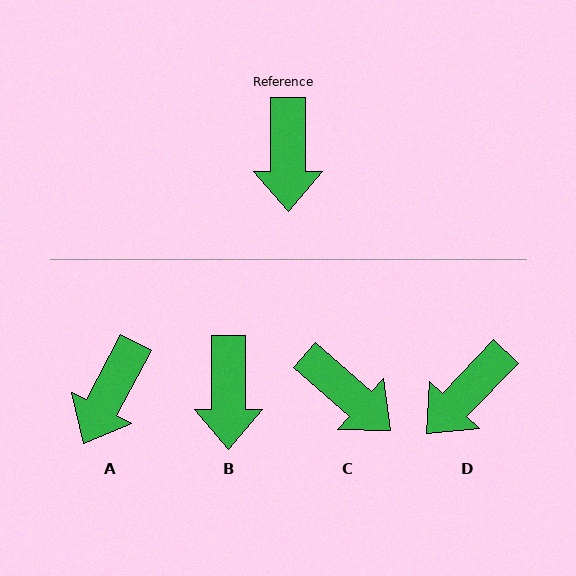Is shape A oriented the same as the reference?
No, it is off by about 28 degrees.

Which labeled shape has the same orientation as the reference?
B.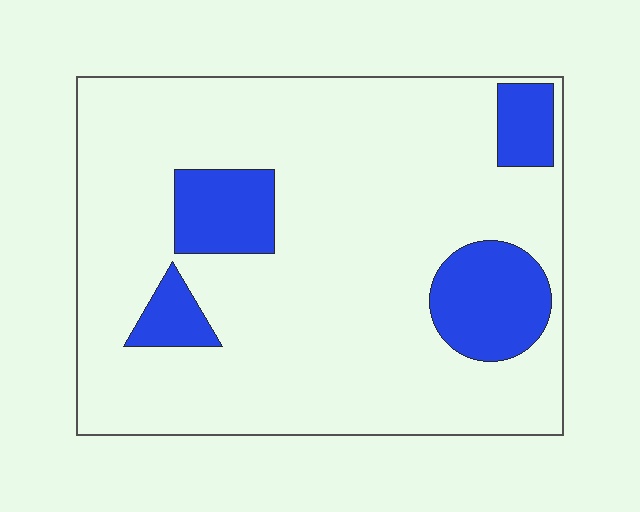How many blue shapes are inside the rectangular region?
4.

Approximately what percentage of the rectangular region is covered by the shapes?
Approximately 15%.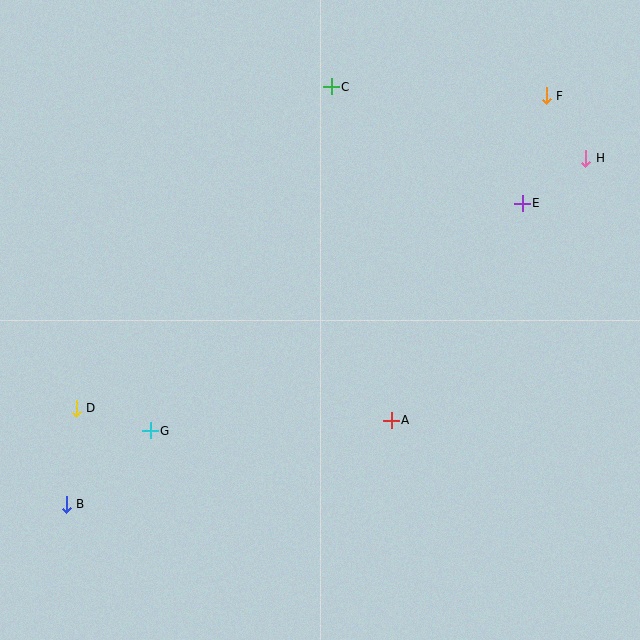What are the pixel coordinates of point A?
Point A is at (391, 420).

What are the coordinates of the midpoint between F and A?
The midpoint between F and A is at (469, 258).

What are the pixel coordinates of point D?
Point D is at (76, 408).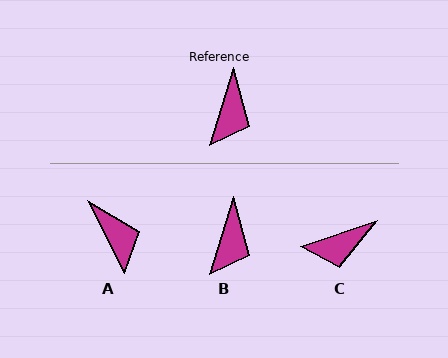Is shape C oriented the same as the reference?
No, it is off by about 54 degrees.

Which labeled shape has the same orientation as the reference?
B.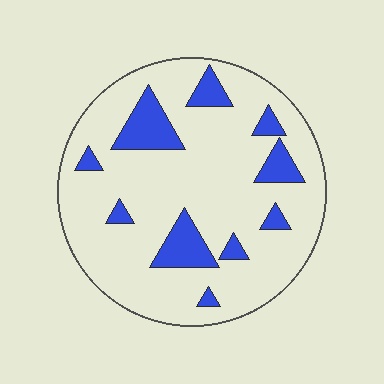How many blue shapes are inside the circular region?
10.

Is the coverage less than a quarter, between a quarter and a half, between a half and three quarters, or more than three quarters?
Less than a quarter.